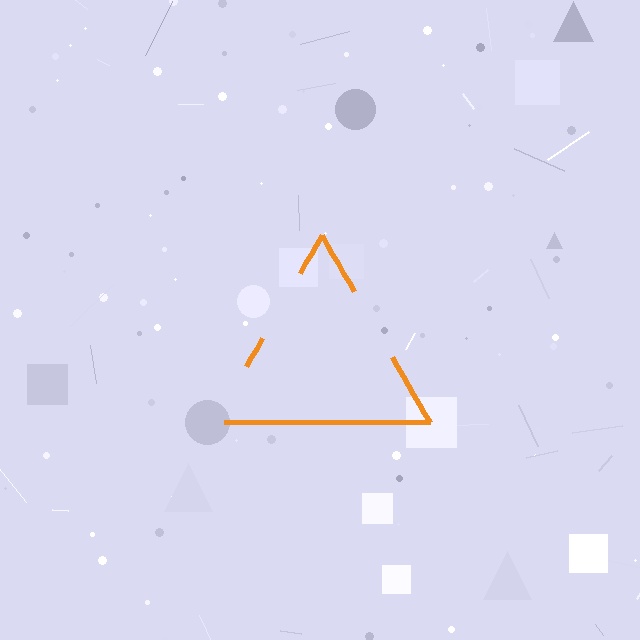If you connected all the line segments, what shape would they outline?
They would outline a triangle.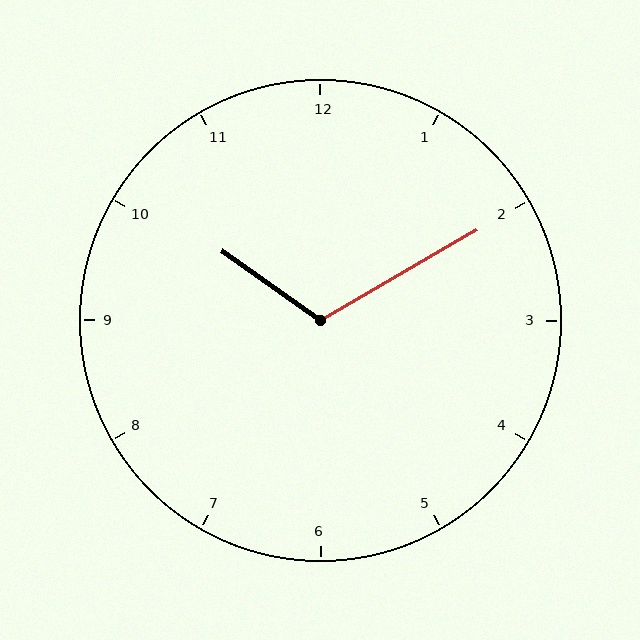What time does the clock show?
10:10.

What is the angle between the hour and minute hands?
Approximately 115 degrees.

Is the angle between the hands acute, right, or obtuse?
It is obtuse.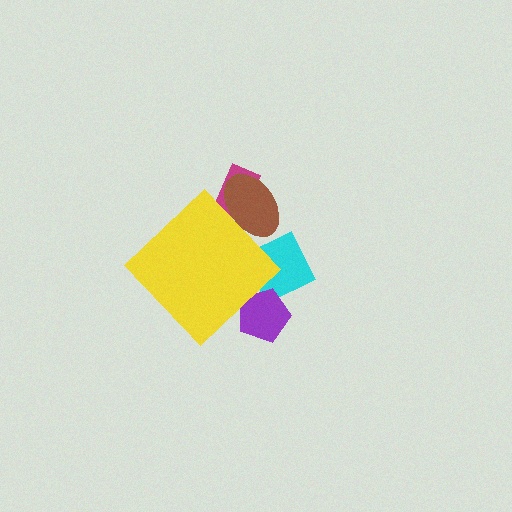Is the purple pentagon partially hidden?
Yes, the purple pentagon is partially hidden behind the yellow diamond.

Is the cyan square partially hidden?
Yes, the cyan square is partially hidden behind the yellow diamond.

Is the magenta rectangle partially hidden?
Yes, the magenta rectangle is partially hidden behind the yellow diamond.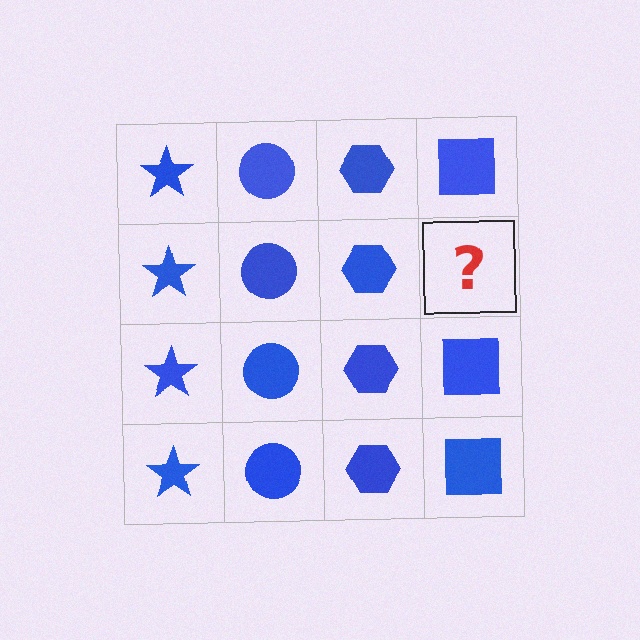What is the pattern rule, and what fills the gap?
The rule is that each column has a consistent shape. The gap should be filled with a blue square.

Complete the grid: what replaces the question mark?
The question mark should be replaced with a blue square.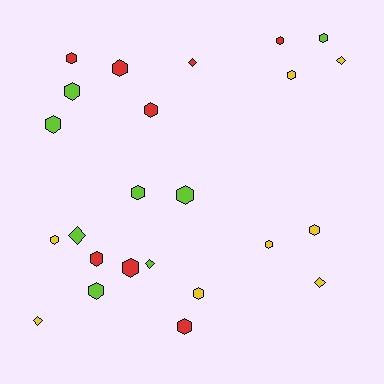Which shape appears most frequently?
Hexagon, with 18 objects.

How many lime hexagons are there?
There are 6 lime hexagons.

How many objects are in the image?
There are 24 objects.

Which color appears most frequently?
Yellow, with 8 objects.